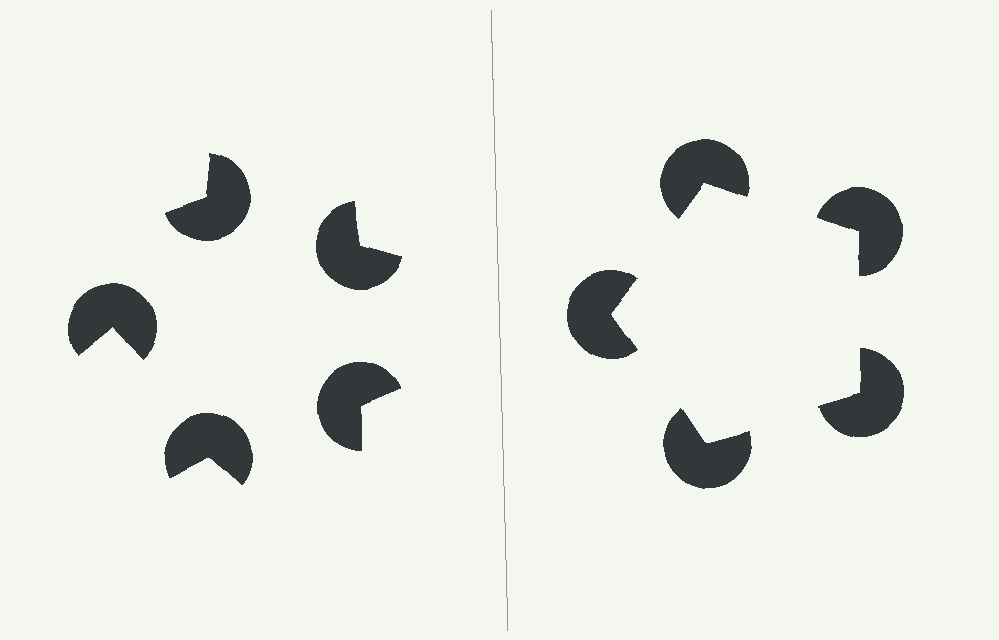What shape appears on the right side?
An illusory pentagon.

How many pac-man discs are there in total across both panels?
10 — 5 on each side.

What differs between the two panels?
The pac-man discs are positioned identically on both sides; only the wedge orientations differ. On the right they align to a pentagon; on the left they are misaligned.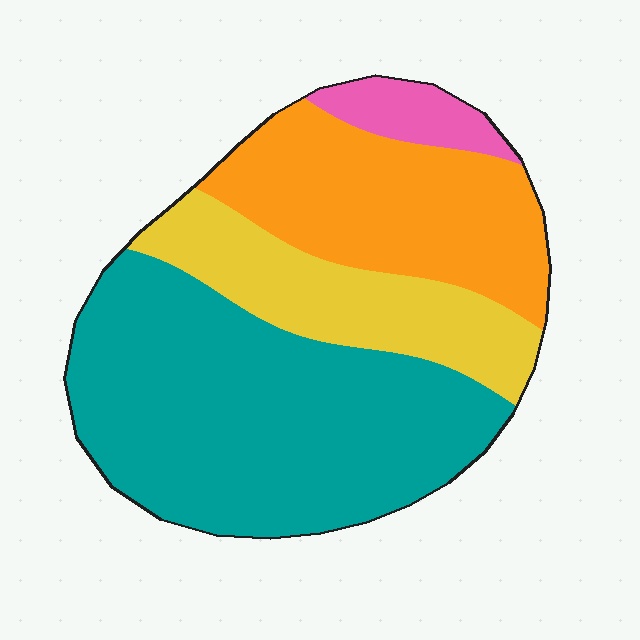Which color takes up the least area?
Pink, at roughly 5%.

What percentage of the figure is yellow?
Yellow covers about 20% of the figure.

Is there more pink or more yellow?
Yellow.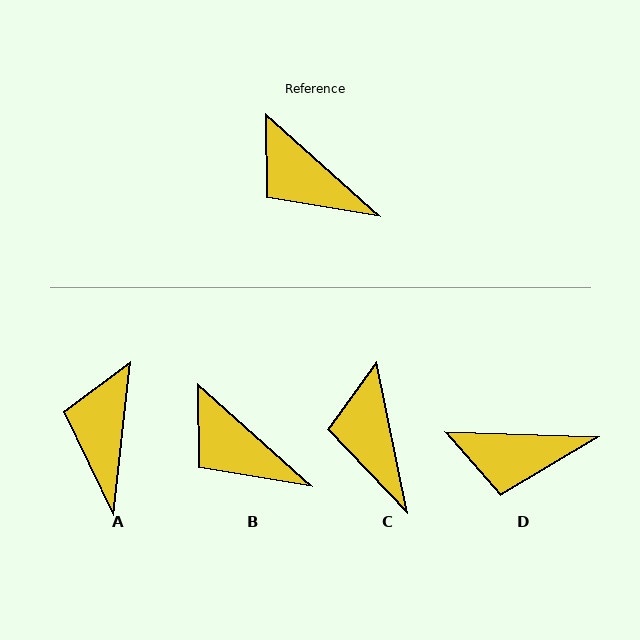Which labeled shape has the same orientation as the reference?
B.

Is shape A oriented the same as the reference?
No, it is off by about 54 degrees.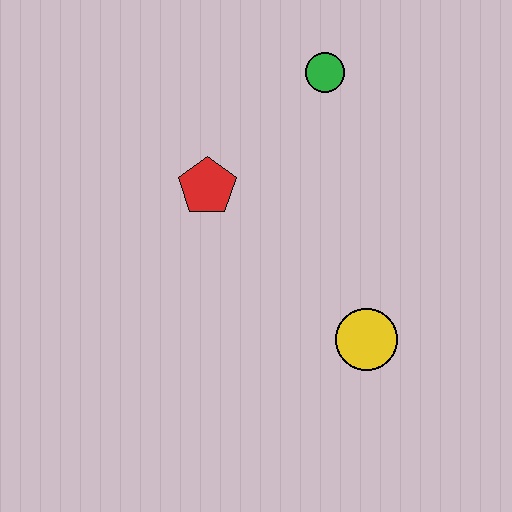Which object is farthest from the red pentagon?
The yellow circle is farthest from the red pentagon.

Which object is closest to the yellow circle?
The red pentagon is closest to the yellow circle.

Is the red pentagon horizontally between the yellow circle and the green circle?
No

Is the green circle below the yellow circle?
No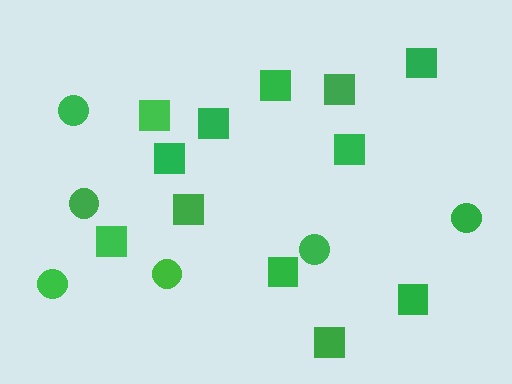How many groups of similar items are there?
There are 2 groups: one group of squares (12) and one group of circles (6).